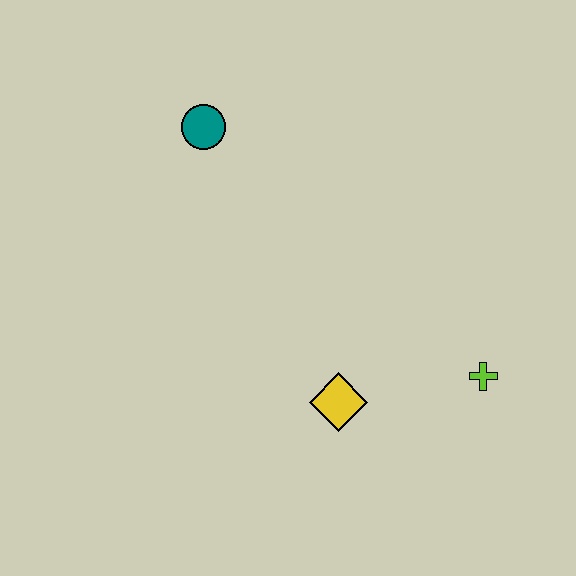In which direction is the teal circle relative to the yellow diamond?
The teal circle is above the yellow diamond.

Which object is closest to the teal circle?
The yellow diamond is closest to the teal circle.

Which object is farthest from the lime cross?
The teal circle is farthest from the lime cross.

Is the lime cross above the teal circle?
No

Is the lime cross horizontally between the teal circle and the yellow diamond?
No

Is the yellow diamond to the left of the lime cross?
Yes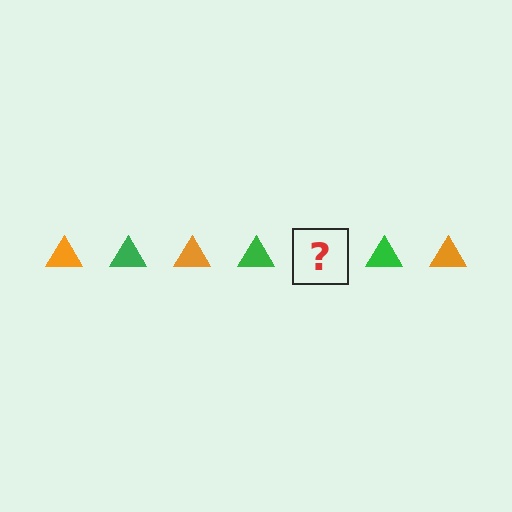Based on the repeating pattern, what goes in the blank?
The blank should be an orange triangle.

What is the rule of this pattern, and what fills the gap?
The rule is that the pattern cycles through orange, green triangles. The gap should be filled with an orange triangle.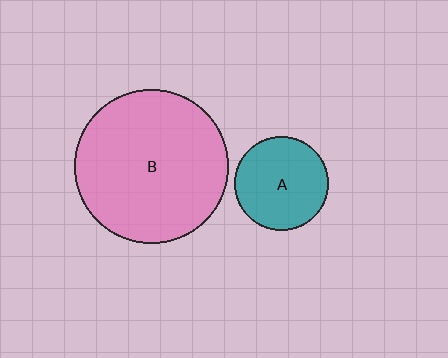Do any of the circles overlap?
No, none of the circles overlap.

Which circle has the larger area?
Circle B (pink).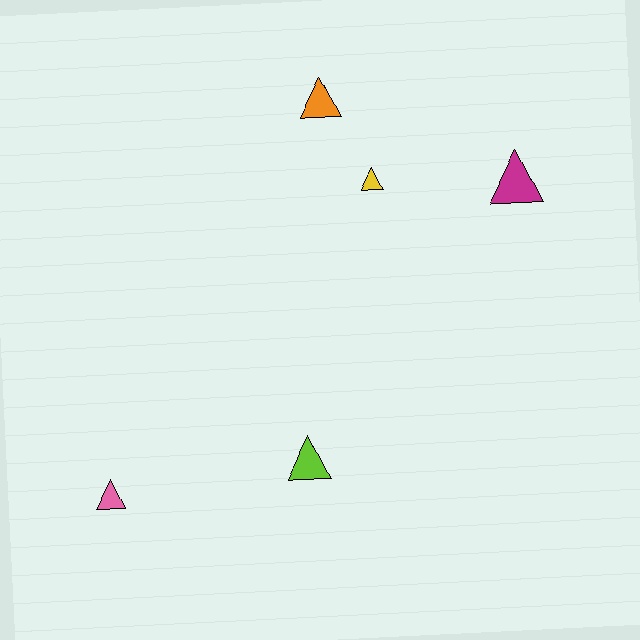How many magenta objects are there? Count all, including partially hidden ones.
There is 1 magenta object.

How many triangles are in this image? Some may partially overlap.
There are 5 triangles.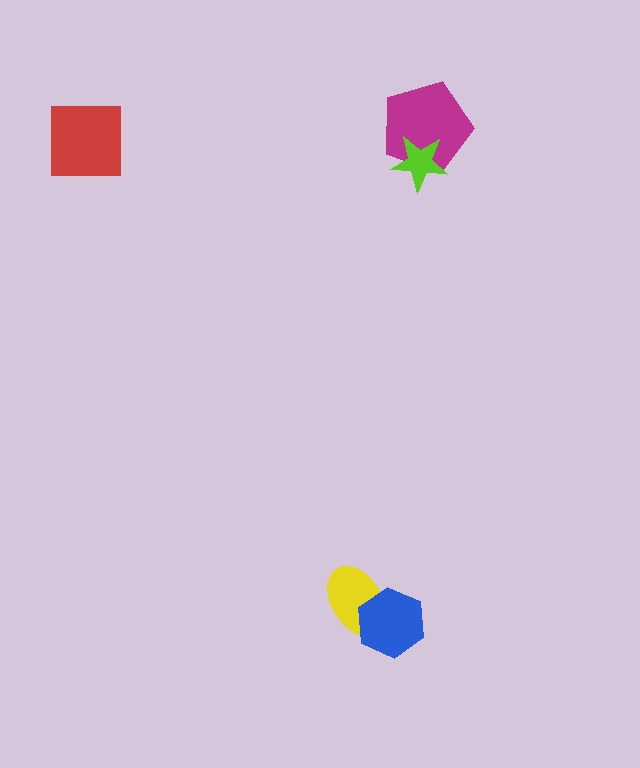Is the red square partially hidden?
No, no other shape covers it.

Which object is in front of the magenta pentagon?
The lime star is in front of the magenta pentagon.